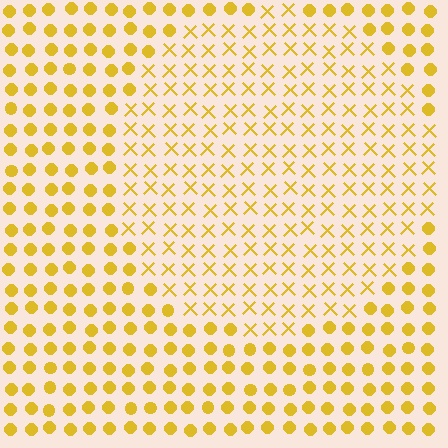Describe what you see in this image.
The image is filled with small yellow elements arranged in a uniform grid. A circle-shaped region contains X marks, while the surrounding area contains circles. The boundary is defined purely by the change in element shape.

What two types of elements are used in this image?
The image uses X marks inside the circle region and circles outside it.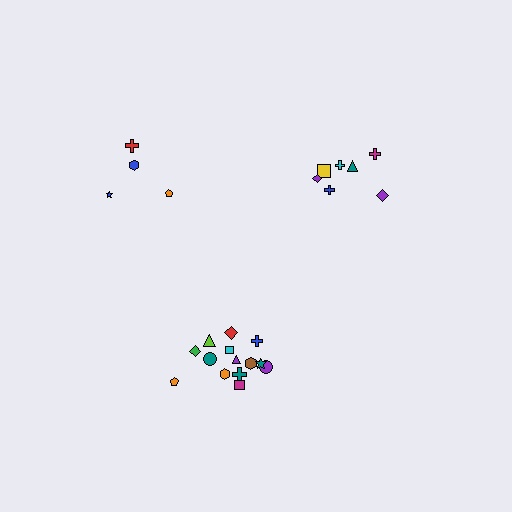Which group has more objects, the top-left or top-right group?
The top-right group.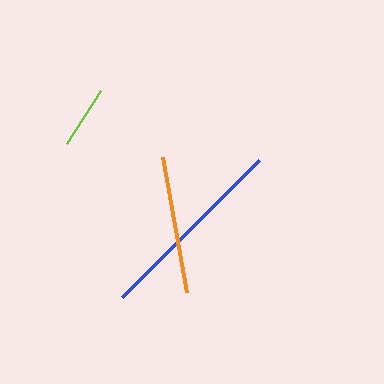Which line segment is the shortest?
The lime line is the shortest at approximately 62 pixels.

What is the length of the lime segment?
The lime segment is approximately 62 pixels long.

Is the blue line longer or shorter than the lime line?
The blue line is longer than the lime line.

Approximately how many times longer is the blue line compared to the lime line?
The blue line is approximately 3.1 times the length of the lime line.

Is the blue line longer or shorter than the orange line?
The blue line is longer than the orange line.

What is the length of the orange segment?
The orange segment is approximately 138 pixels long.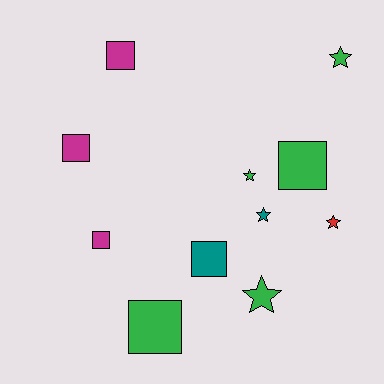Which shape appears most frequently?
Square, with 6 objects.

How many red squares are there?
There are no red squares.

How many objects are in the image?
There are 11 objects.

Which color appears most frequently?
Green, with 5 objects.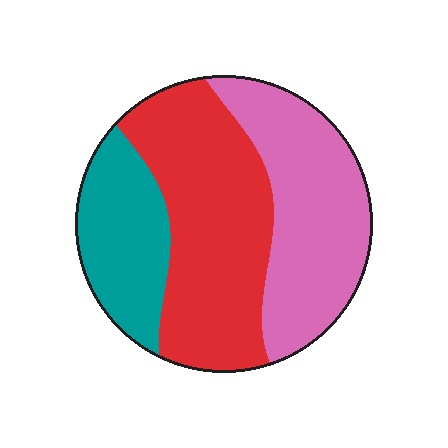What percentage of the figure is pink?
Pink covers about 35% of the figure.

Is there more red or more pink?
Red.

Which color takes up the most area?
Red, at roughly 45%.